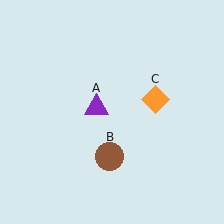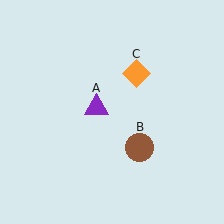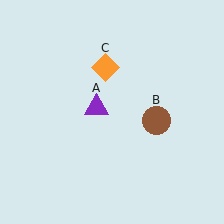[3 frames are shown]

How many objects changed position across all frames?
2 objects changed position: brown circle (object B), orange diamond (object C).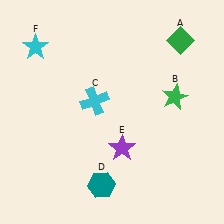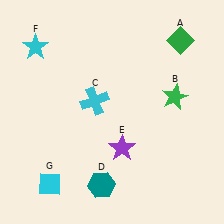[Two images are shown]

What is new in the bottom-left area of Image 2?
A cyan diamond (G) was added in the bottom-left area of Image 2.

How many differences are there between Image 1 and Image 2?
There is 1 difference between the two images.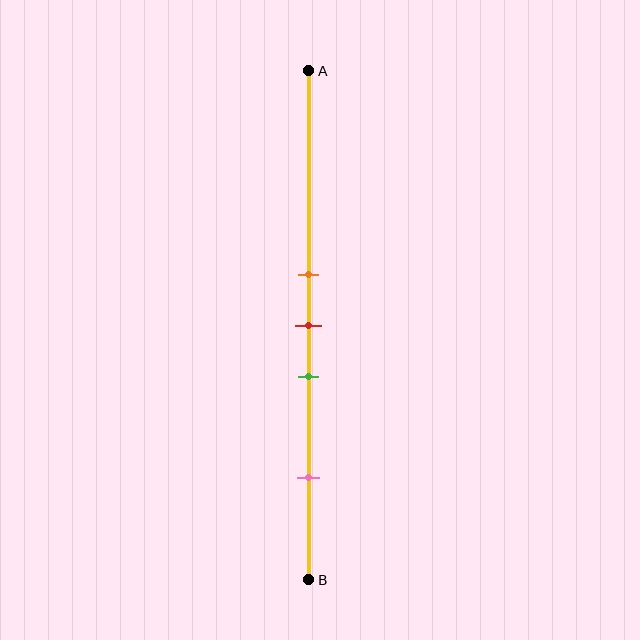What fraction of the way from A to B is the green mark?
The green mark is approximately 60% (0.6) of the way from A to B.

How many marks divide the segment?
There are 4 marks dividing the segment.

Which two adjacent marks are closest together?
The orange and red marks are the closest adjacent pair.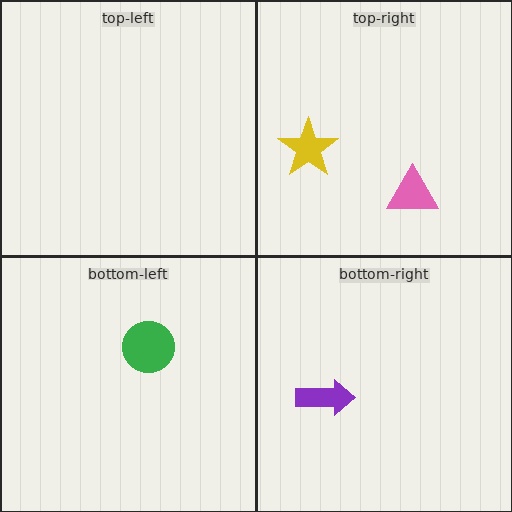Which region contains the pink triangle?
The top-right region.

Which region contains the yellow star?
The top-right region.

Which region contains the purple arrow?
The bottom-right region.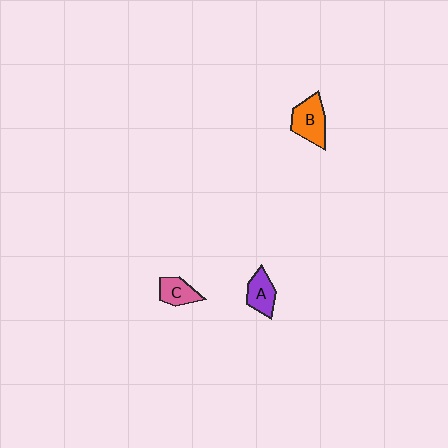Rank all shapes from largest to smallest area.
From largest to smallest: B (orange), A (purple), C (pink).